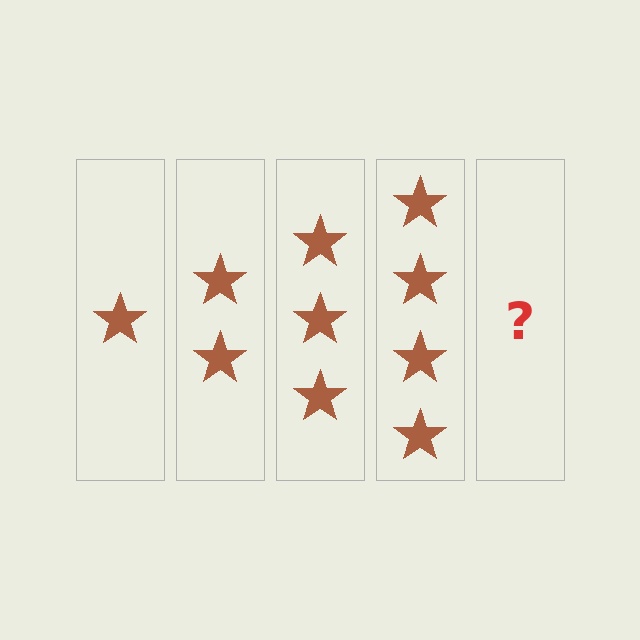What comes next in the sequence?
The next element should be 5 stars.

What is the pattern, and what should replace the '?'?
The pattern is that each step adds one more star. The '?' should be 5 stars.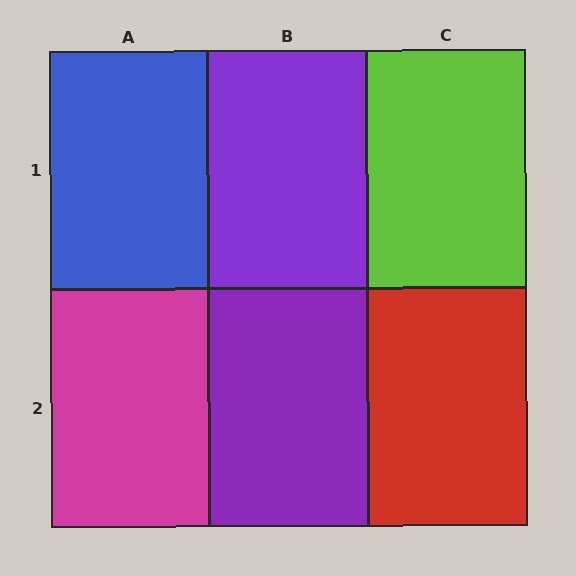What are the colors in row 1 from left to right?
Blue, purple, lime.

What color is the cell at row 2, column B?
Purple.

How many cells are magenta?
1 cell is magenta.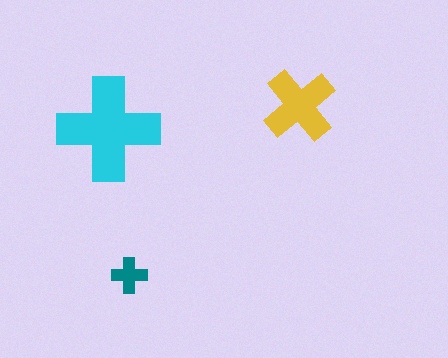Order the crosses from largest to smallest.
the cyan one, the yellow one, the teal one.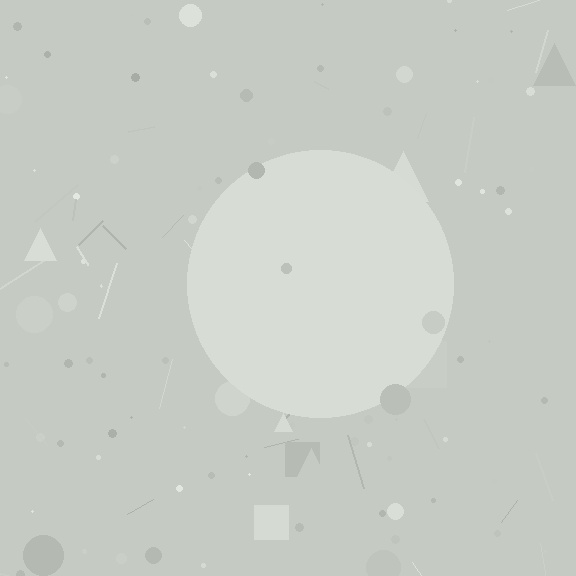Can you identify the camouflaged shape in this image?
The camouflaged shape is a circle.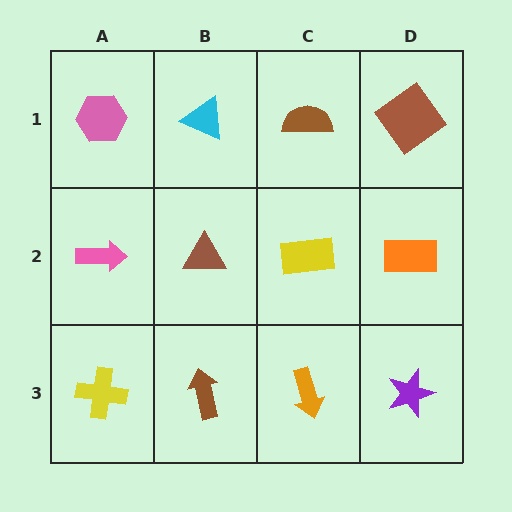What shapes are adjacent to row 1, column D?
An orange rectangle (row 2, column D), a brown semicircle (row 1, column C).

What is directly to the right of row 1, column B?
A brown semicircle.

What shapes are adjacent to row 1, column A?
A pink arrow (row 2, column A), a cyan triangle (row 1, column B).